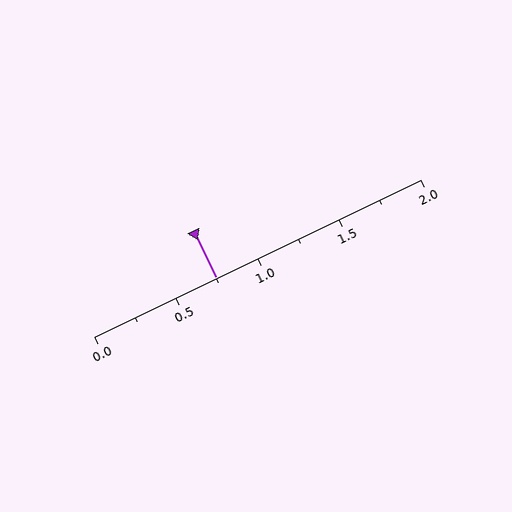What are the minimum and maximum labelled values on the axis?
The axis runs from 0.0 to 2.0.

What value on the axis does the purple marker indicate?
The marker indicates approximately 0.75.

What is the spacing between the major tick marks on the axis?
The major ticks are spaced 0.5 apart.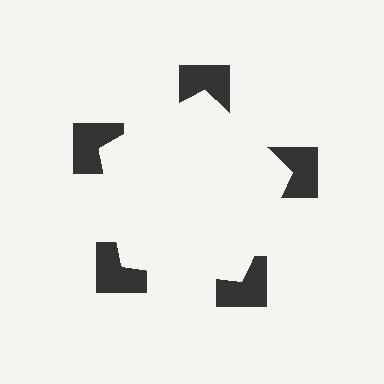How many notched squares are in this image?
There are 5 — one at each vertex of the illusory pentagon.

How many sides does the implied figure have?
5 sides.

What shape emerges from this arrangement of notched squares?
An illusory pentagon — its edges are inferred from the aligned wedge cuts in the notched squares, not physically drawn.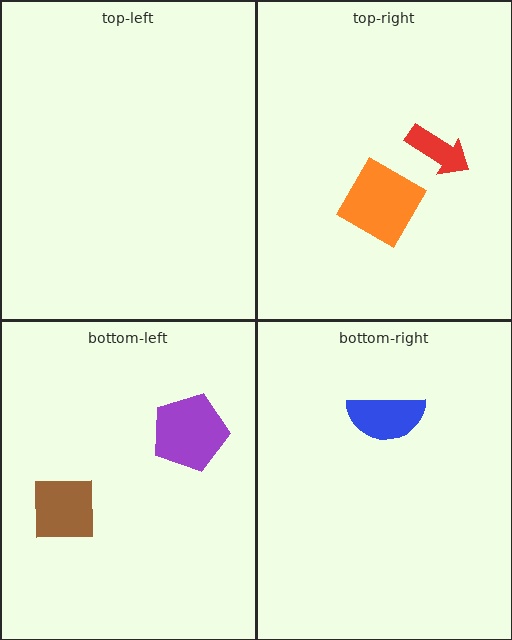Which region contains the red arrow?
The top-right region.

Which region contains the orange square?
The top-right region.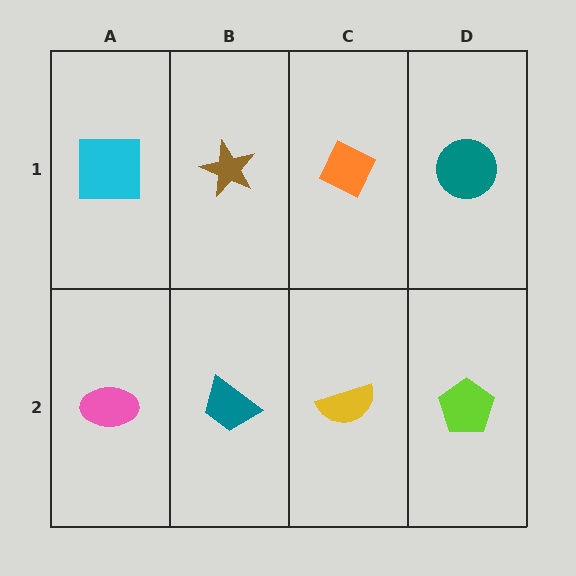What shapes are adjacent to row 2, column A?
A cyan square (row 1, column A), a teal trapezoid (row 2, column B).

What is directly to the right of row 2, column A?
A teal trapezoid.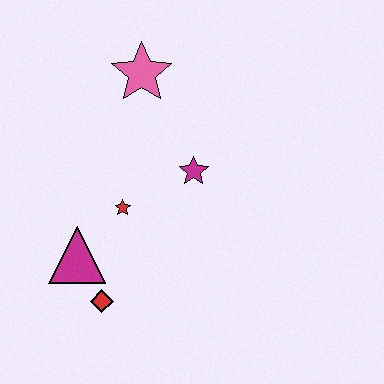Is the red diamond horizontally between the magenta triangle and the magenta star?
Yes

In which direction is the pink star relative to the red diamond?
The pink star is above the red diamond.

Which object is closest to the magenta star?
The red star is closest to the magenta star.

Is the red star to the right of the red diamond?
Yes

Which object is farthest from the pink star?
The red diamond is farthest from the pink star.